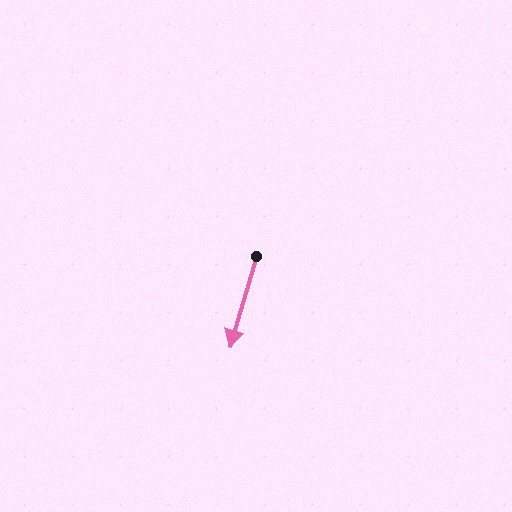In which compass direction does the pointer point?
South.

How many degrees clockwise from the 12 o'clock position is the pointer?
Approximately 196 degrees.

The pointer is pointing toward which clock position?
Roughly 7 o'clock.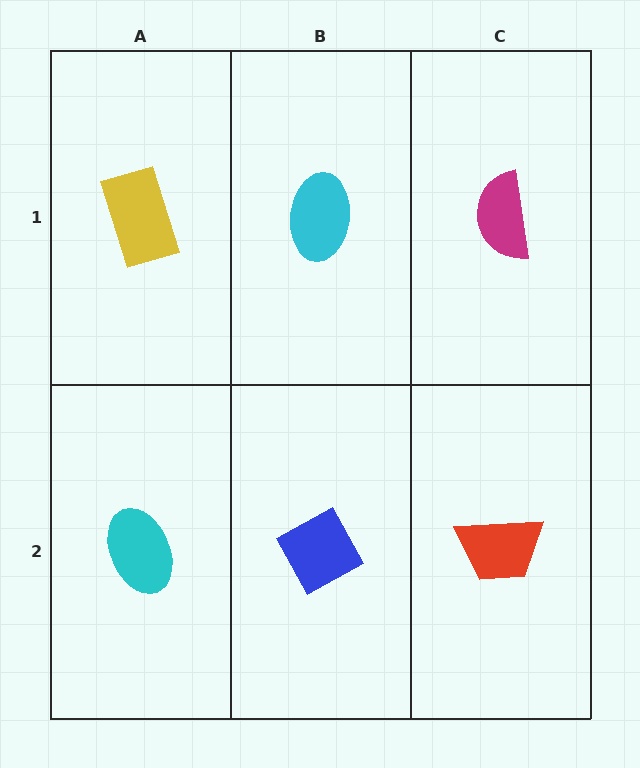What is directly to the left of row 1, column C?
A cyan ellipse.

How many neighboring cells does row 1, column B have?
3.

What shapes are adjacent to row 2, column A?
A yellow rectangle (row 1, column A), a blue diamond (row 2, column B).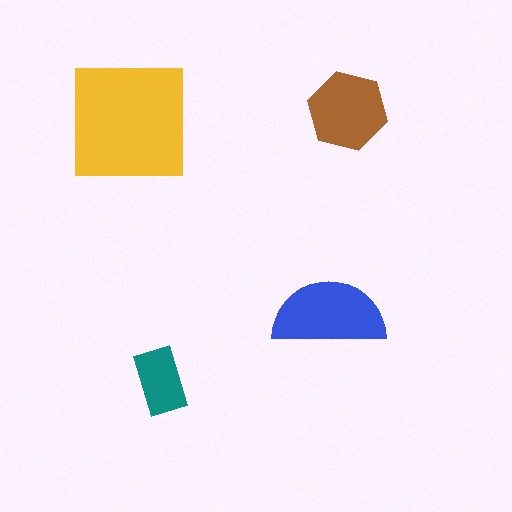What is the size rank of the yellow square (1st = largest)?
1st.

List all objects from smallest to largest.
The teal rectangle, the brown hexagon, the blue semicircle, the yellow square.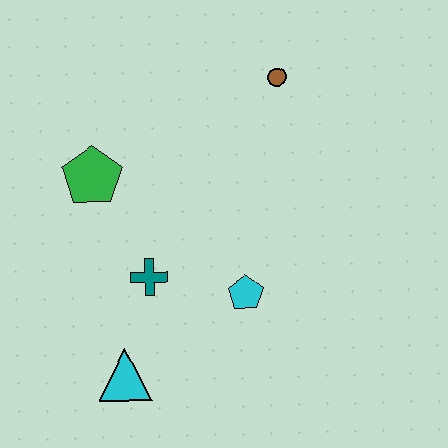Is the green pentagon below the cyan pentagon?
No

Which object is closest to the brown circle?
The green pentagon is closest to the brown circle.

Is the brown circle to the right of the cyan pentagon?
Yes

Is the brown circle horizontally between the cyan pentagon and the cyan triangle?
No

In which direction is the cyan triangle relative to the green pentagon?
The cyan triangle is below the green pentagon.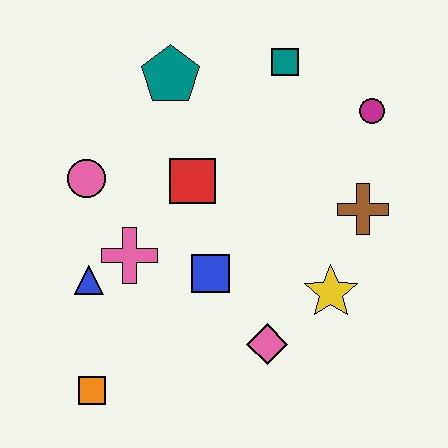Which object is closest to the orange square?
The blue triangle is closest to the orange square.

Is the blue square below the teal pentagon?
Yes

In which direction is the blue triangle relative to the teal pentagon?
The blue triangle is below the teal pentagon.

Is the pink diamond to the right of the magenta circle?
No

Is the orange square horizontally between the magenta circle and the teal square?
No